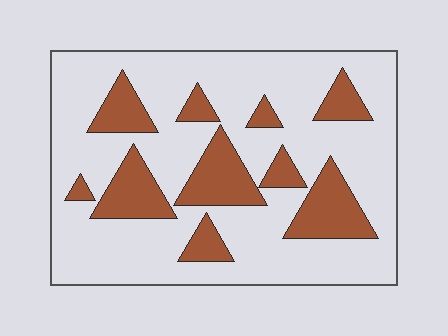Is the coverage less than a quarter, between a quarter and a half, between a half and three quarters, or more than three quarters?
Less than a quarter.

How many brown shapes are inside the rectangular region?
10.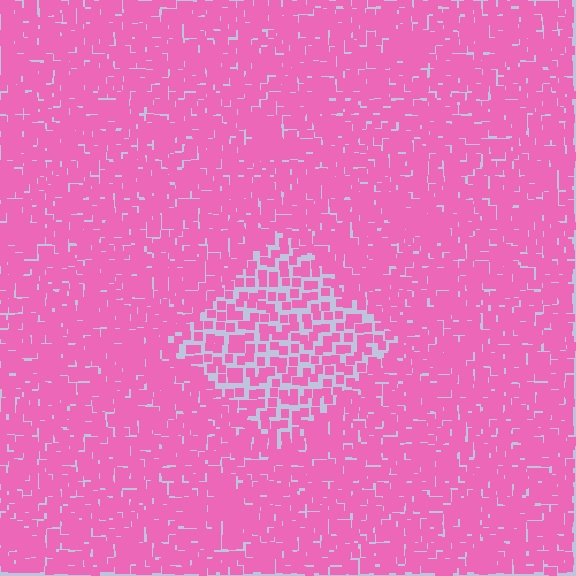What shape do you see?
I see a diamond.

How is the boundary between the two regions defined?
The boundary is defined by a change in element density (approximately 2.0x ratio). All elements are the same color, size, and shape.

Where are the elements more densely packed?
The elements are more densely packed outside the diamond boundary.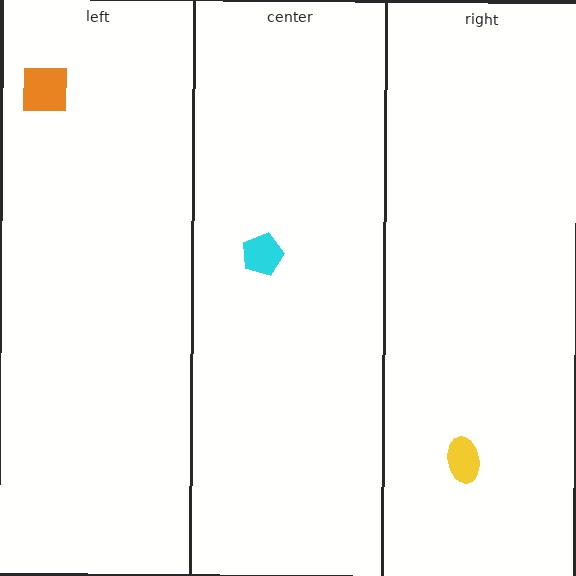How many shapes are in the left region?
1.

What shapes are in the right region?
The yellow ellipse.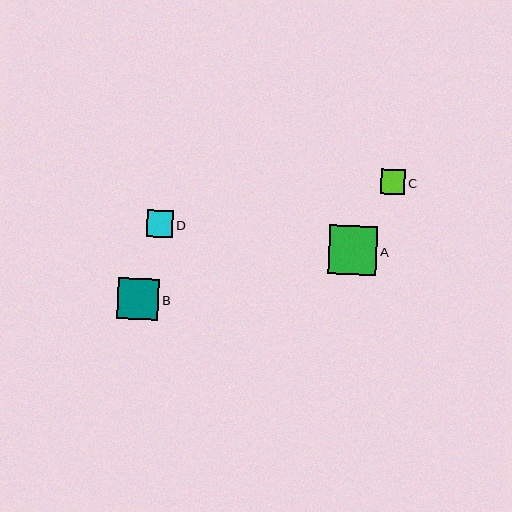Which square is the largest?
Square A is the largest with a size of approximately 48 pixels.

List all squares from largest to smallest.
From largest to smallest: A, B, D, C.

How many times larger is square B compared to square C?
Square B is approximately 1.7 times the size of square C.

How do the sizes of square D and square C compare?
Square D and square C are approximately the same size.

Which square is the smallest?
Square C is the smallest with a size of approximately 25 pixels.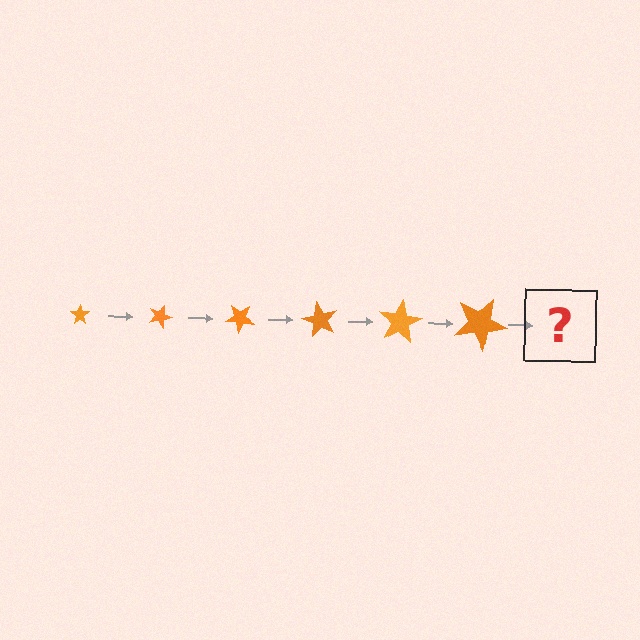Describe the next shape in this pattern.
It should be a star, larger than the previous one and rotated 120 degrees from the start.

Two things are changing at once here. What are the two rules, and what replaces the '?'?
The two rules are that the star grows larger each step and it rotates 20 degrees each step. The '?' should be a star, larger than the previous one and rotated 120 degrees from the start.